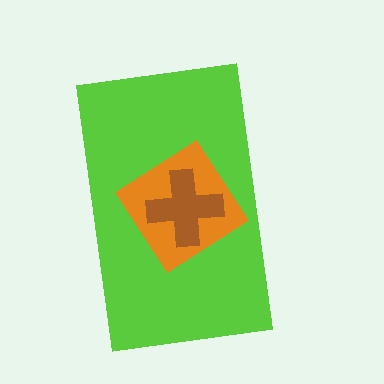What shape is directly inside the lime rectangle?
The orange diamond.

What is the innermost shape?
The brown cross.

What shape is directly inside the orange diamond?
The brown cross.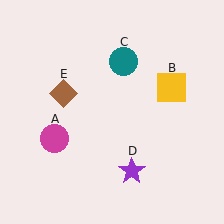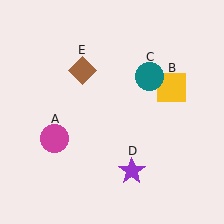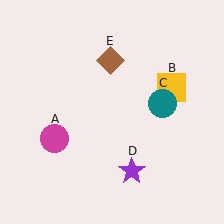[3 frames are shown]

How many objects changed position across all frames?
2 objects changed position: teal circle (object C), brown diamond (object E).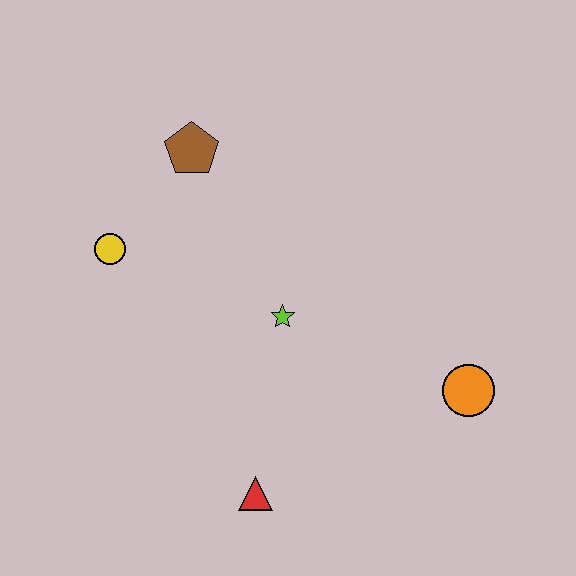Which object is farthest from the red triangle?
The brown pentagon is farthest from the red triangle.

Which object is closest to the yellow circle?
The brown pentagon is closest to the yellow circle.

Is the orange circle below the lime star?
Yes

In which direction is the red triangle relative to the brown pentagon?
The red triangle is below the brown pentagon.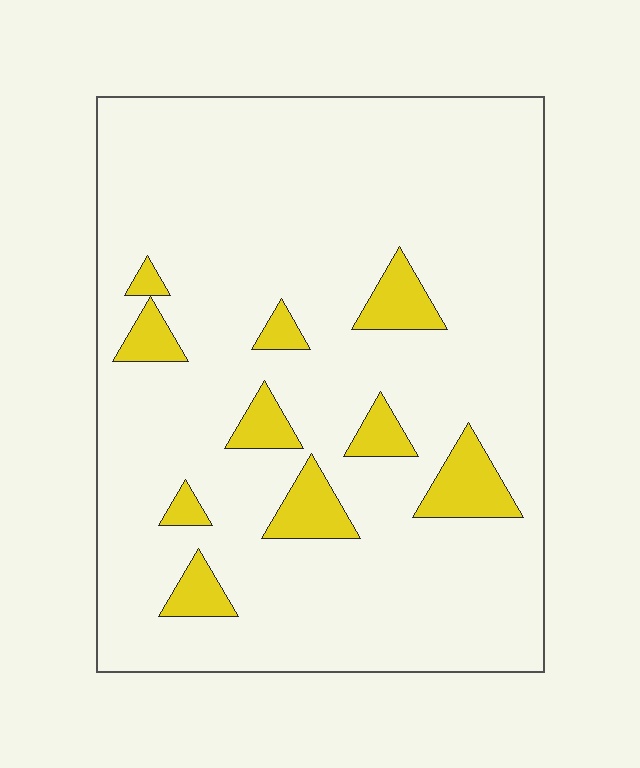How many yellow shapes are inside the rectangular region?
10.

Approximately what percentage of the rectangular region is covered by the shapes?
Approximately 10%.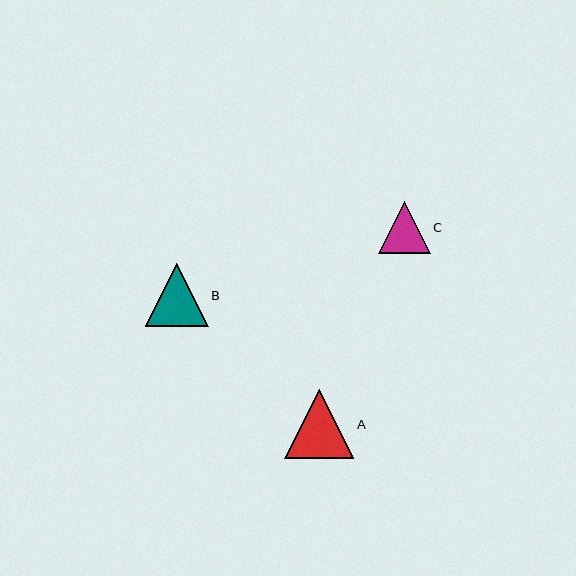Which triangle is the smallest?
Triangle C is the smallest with a size of approximately 52 pixels.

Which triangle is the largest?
Triangle A is the largest with a size of approximately 69 pixels.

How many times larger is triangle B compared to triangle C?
Triangle B is approximately 1.2 times the size of triangle C.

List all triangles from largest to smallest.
From largest to smallest: A, B, C.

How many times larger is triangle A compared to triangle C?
Triangle A is approximately 1.3 times the size of triangle C.